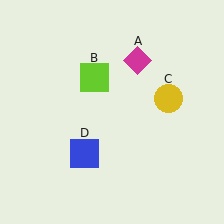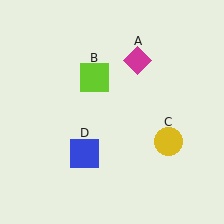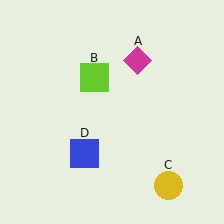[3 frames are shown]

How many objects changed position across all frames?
1 object changed position: yellow circle (object C).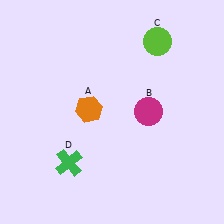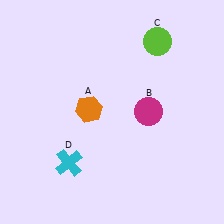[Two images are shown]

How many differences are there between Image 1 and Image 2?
There is 1 difference between the two images.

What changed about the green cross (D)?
In Image 1, D is green. In Image 2, it changed to cyan.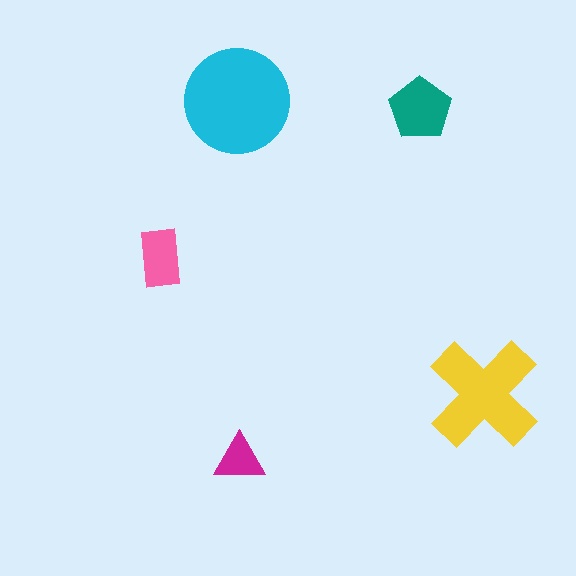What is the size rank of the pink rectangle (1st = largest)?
4th.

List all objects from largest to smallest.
The cyan circle, the yellow cross, the teal pentagon, the pink rectangle, the magenta triangle.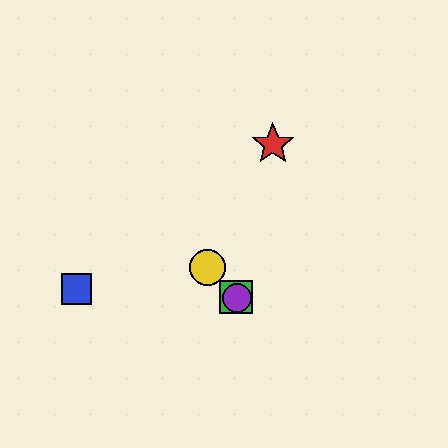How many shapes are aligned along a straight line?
3 shapes (the green square, the yellow circle, the purple circle) are aligned along a straight line.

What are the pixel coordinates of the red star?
The red star is at (273, 144).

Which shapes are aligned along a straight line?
The green square, the yellow circle, the purple circle are aligned along a straight line.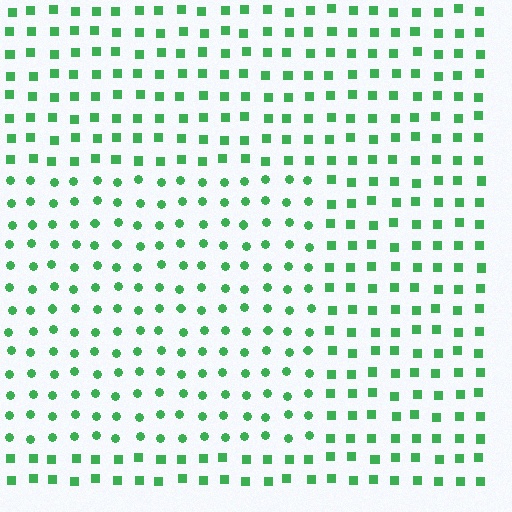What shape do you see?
I see a rectangle.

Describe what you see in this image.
The image is filled with small green elements arranged in a uniform grid. A rectangle-shaped region contains circles, while the surrounding area contains squares. The boundary is defined purely by the change in element shape.